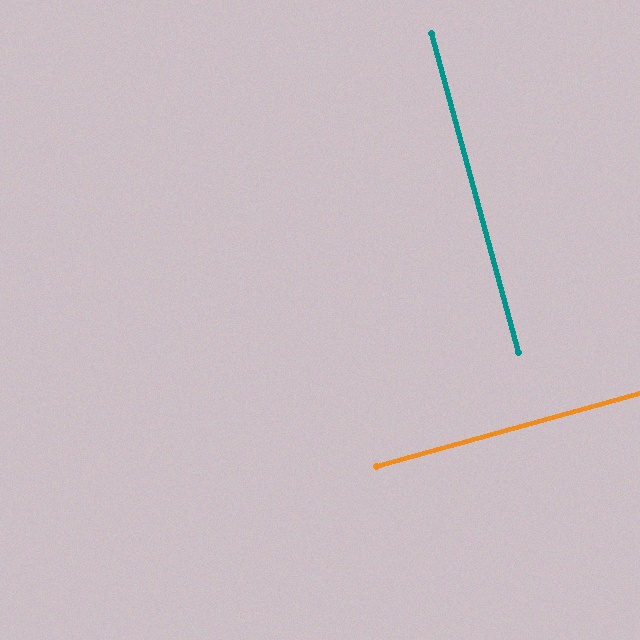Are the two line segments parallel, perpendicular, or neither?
Perpendicular — they meet at approximately 90°.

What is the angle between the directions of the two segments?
Approximately 90 degrees.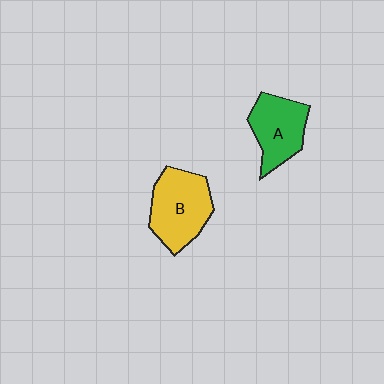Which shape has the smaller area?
Shape A (green).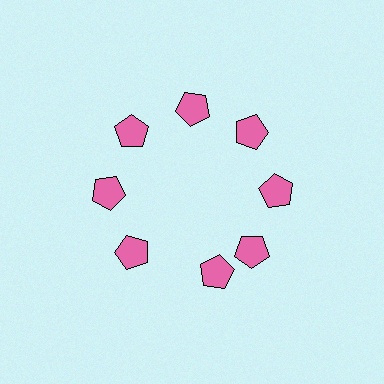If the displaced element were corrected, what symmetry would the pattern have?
It would have 8-fold rotational symmetry — the pattern would map onto itself every 45 degrees.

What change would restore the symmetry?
The symmetry would be restored by rotating it back into even spacing with its neighbors so that all 8 pentagons sit at equal angles and equal distance from the center.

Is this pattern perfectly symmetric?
No. The 8 pink pentagons are arranged in a ring, but one element near the 6 o'clock position is rotated out of alignment along the ring, breaking the 8-fold rotational symmetry.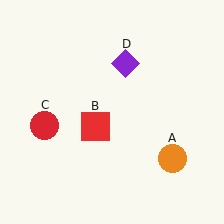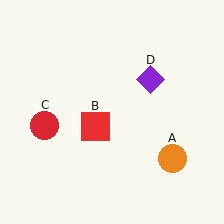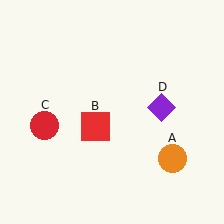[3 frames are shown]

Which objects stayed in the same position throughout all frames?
Orange circle (object A) and red square (object B) and red circle (object C) remained stationary.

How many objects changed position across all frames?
1 object changed position: purple diamond (object D).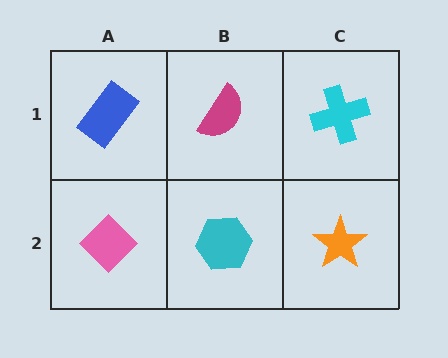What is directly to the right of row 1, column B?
A cyan cross.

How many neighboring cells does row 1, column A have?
2.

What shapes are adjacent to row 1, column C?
An orange star (row 2, column C), a magenta semicircle (row 1, column B).